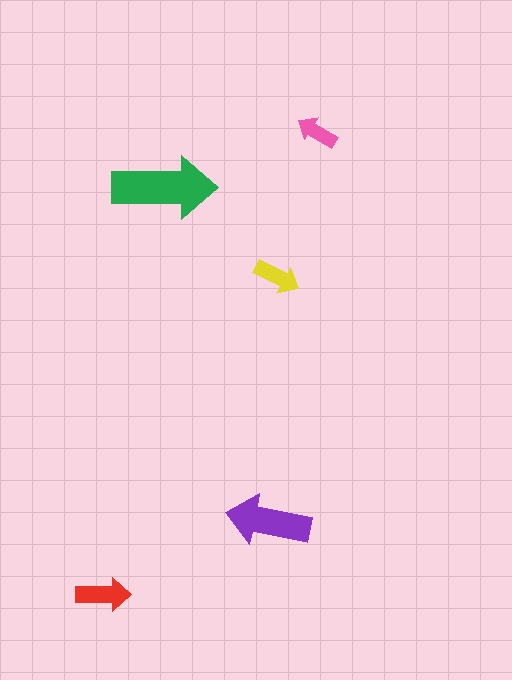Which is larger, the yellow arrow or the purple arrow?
The purple one.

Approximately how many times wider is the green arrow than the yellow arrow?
About 2 times wider.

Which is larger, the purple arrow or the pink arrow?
The purple one.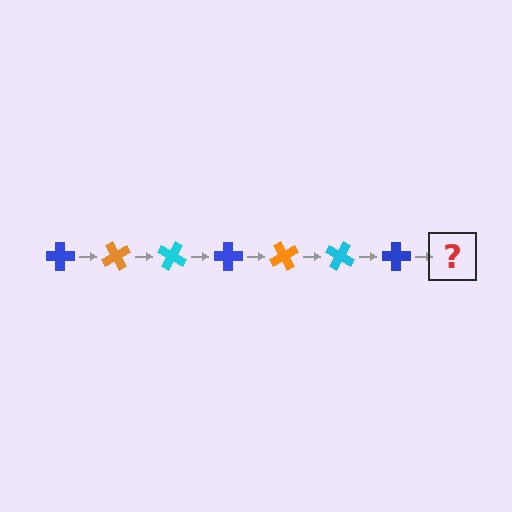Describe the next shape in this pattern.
It should be an orange cross, rotated 420 degrees from the start.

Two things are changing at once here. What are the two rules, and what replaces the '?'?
The two rules are that it rotates 60 degrees each step and the color cycles through blue, orange, and cyan. The '?' should be an orange cross, rotated 420 degrees from the start.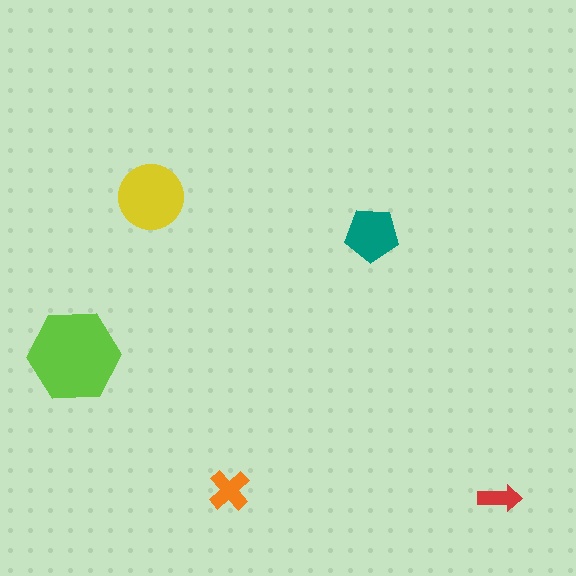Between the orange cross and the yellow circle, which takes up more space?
The yellow circle.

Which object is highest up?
The yellow circle is topmost.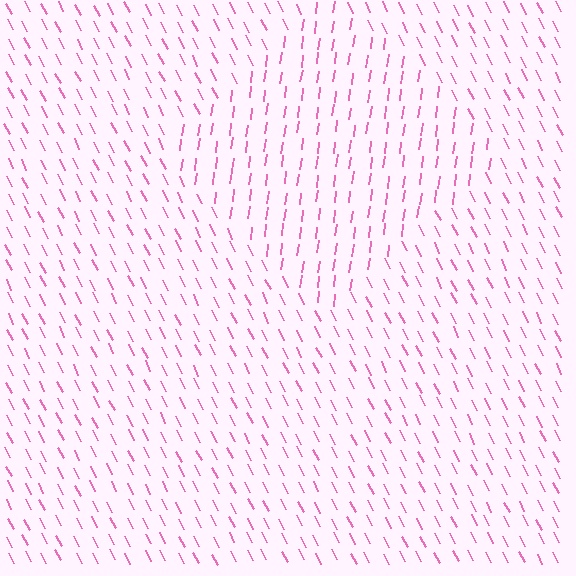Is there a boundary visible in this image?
Yes, there is a texture boundary formed by a change in line orientation.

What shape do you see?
I see a diamond.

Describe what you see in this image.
The image is filled with small pink line segments. A diamond region in the image has lines oriented differently from the surrounding lines, creating a visible texture boundary.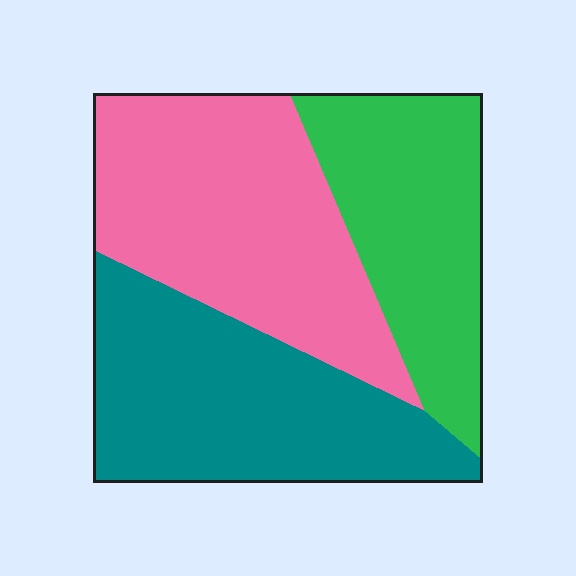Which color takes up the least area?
Green, at roughly 25%.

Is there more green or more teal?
Teal.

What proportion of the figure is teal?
Teal takes up about one third (1/3) of the figure.